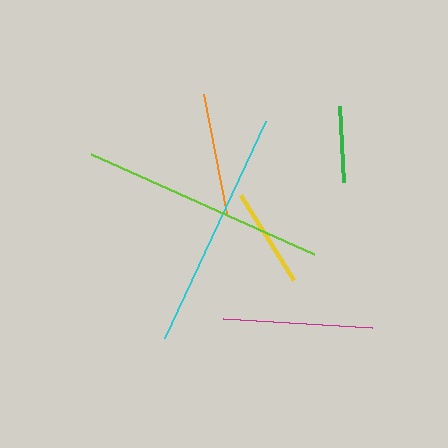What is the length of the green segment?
The green segment is approximately 76 pixels long.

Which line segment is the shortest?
The green line is the shortest at approximately 76 pixels.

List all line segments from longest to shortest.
From longest to shortest: lime, cyan, magenta, orange, yellow, green.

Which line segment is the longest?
The lime line is the longest at approximately 245 pixels.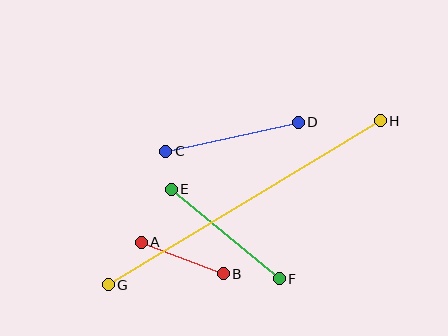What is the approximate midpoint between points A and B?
The midpoint is at approximately (182, 258) pixels.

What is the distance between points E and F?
The distance is approximately 140 pixels.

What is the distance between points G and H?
The distance is approximately 318 pixels.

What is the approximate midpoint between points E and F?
The midpoint is at approximately (225, 234) pixels.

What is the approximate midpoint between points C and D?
The midpoint is at approximately (232, 137) pixels.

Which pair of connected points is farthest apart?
Points G and H are farthest apart.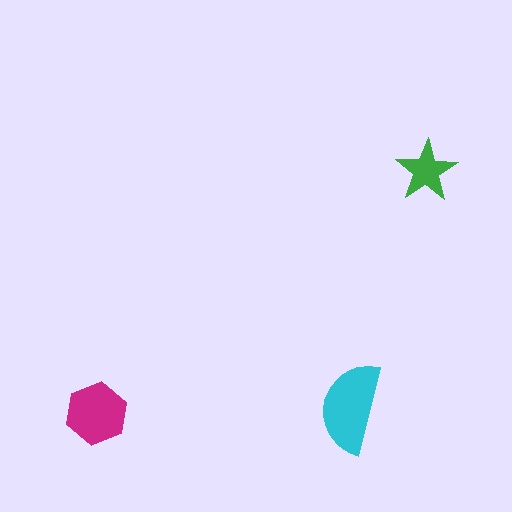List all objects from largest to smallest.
The cyan semicircle, the magenta hexagon, the green star.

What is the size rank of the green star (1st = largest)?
3rd.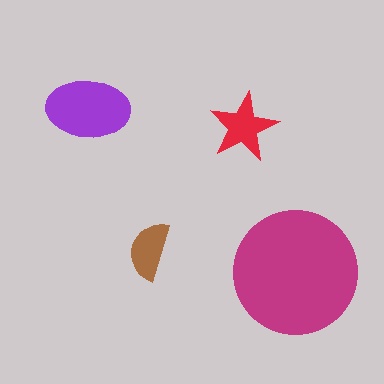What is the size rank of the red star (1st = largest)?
3rd.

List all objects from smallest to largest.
The brown semicircle, the red star, the purple ellipse, the magenta circle.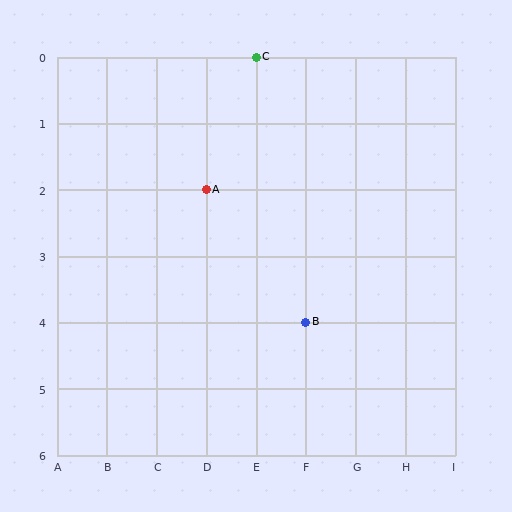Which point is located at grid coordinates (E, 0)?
Point C is at (E, 0).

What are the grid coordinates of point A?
Point A is at grid coordinates (D, 2).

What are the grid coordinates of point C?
Point C is at grid coordinates (E, 0).